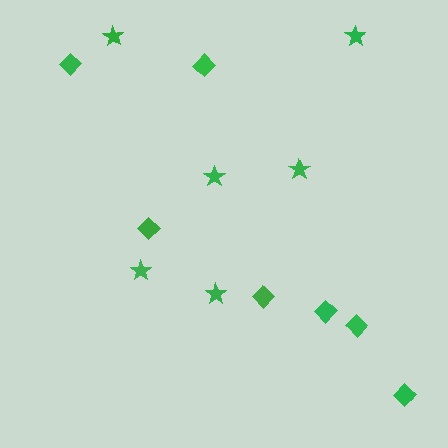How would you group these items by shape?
There are 2 groups: one group of diamonds (7) and one group of stars (6).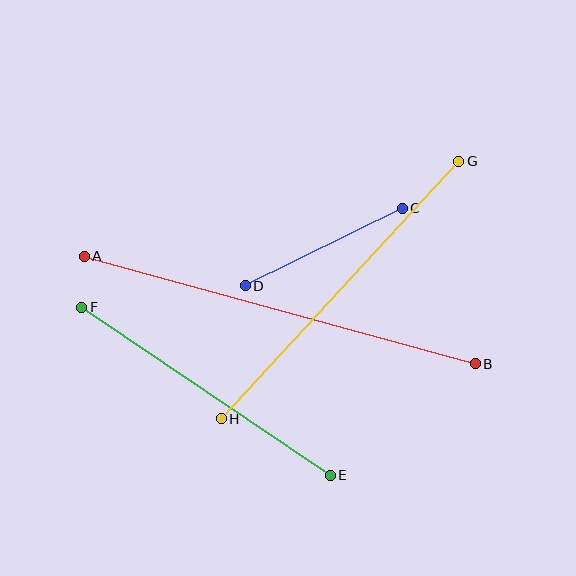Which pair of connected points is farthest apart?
Points A and B are farthest apart.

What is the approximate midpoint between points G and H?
The midpoint is at approximately (340, 290) pixels.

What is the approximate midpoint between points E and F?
The midpoint is at approximately (206, 391) pixels.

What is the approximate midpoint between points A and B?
The midpoint is at approximately (280, 310) pixels.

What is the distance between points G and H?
The distance is approximately 350 pixels.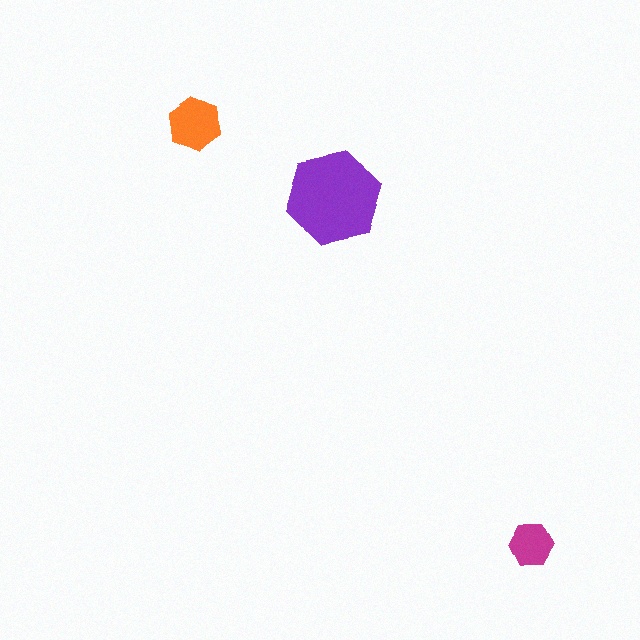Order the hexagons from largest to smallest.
the purple one, the orange one, the magenta one.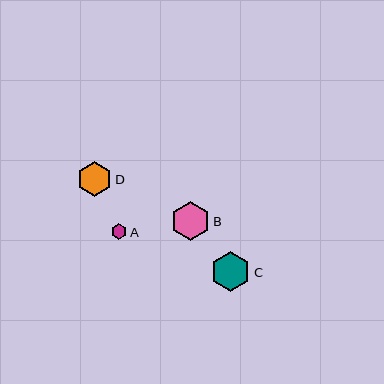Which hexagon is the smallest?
Hexagon A is the smallest with a size of approximately 16 pixels.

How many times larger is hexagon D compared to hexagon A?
Hexagon D is approximately 2.2 times the size of hexagon A.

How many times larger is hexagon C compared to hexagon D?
Hexagon C is approximately 1.2 times the size of hexagon D.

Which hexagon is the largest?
Hexagon C is the largest with a size of approximately 40 pixels.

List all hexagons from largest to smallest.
From largest to smallest: C, B, D, A.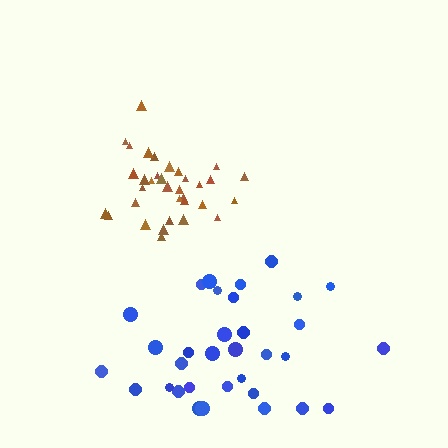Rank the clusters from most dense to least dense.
brown, blue.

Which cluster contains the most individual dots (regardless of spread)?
Brown (34).